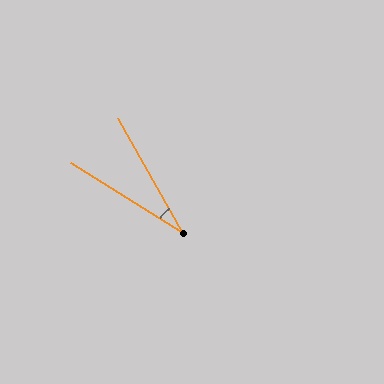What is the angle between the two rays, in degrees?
Approximately 29 degrees.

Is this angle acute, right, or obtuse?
It is acute.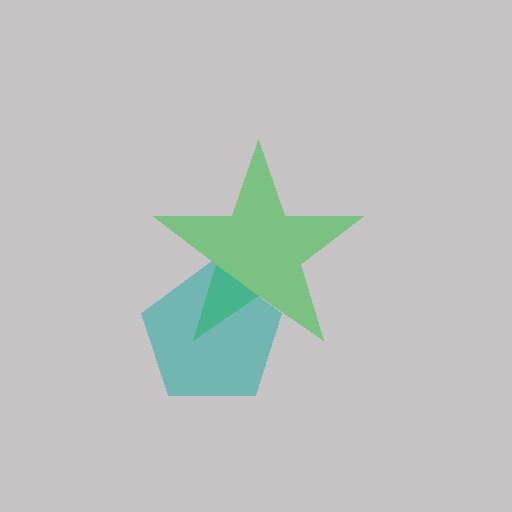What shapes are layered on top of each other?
The layered shapes are: a green star, a teal pentagon.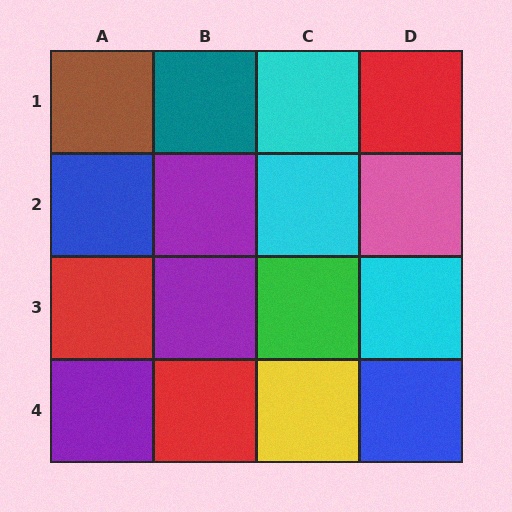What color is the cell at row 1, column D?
Red.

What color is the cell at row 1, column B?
Teal.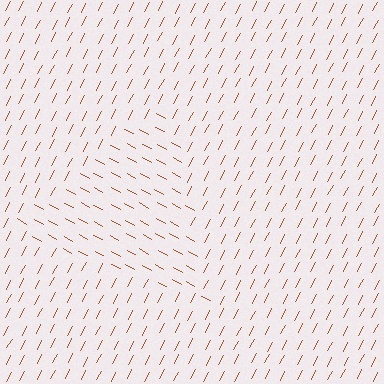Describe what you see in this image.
The image is filled with small brown line segments. A triangle region in the image has lines oriented differently from the surrounding lines, creating a visible texture boundary.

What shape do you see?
I see a triangle.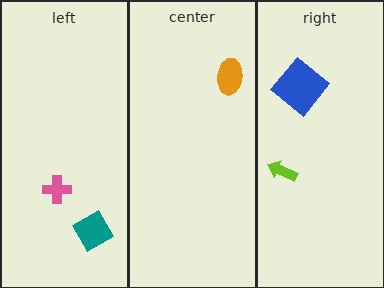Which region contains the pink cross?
The left region.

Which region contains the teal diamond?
The left region.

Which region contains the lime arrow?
The right region.